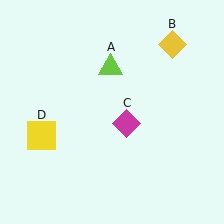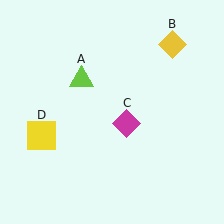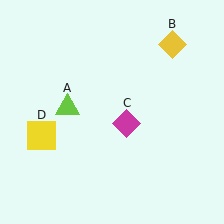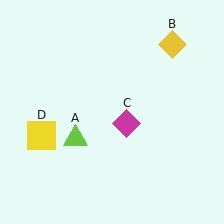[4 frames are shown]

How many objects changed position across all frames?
1 object changed position: lime triangle (object A).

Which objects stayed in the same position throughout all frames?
Yellow diamond (object B) and magenta diamond (object C) and yellow square (object D) remained stationary.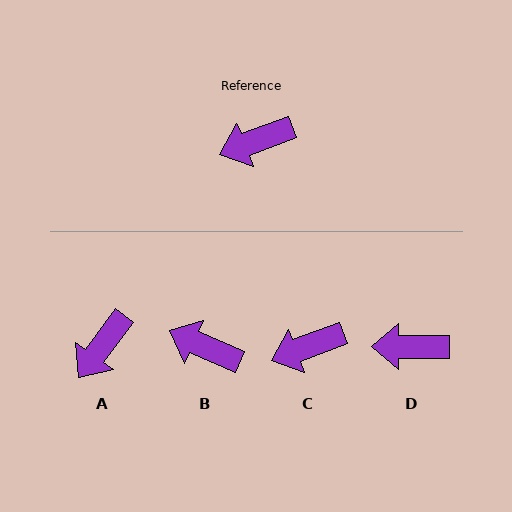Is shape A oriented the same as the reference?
No, it is off by about 33 degrees.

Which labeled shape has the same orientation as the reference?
C.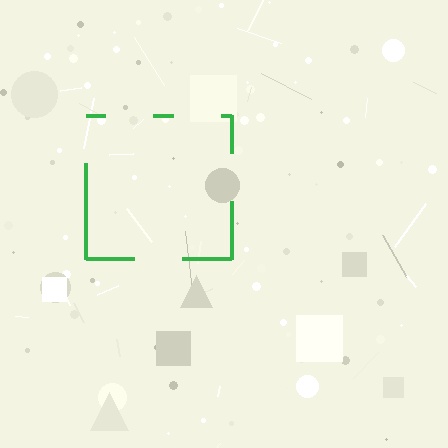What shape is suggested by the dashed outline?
The dashed outline suggests a square.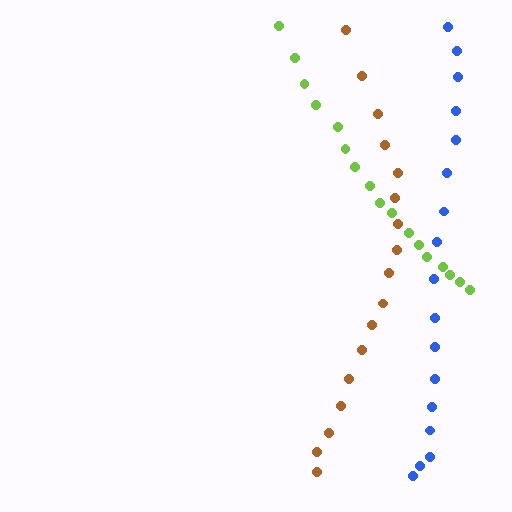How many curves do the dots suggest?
There are 3 distinct paths.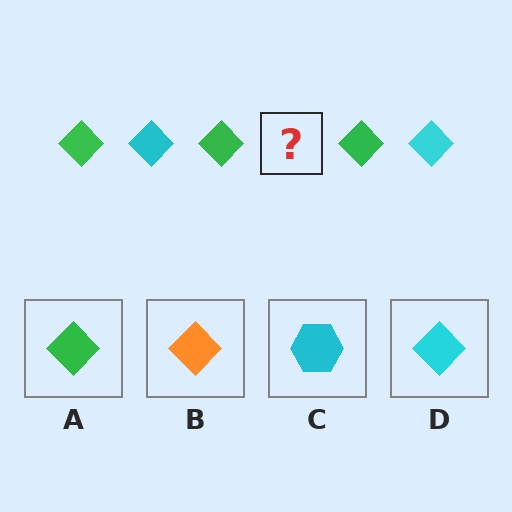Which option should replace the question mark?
Option D.